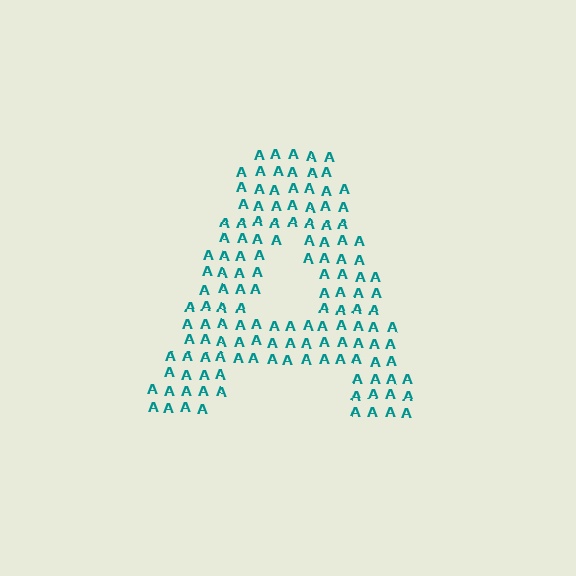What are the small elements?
The small elements are letter A's.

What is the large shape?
The large shape is the letter A.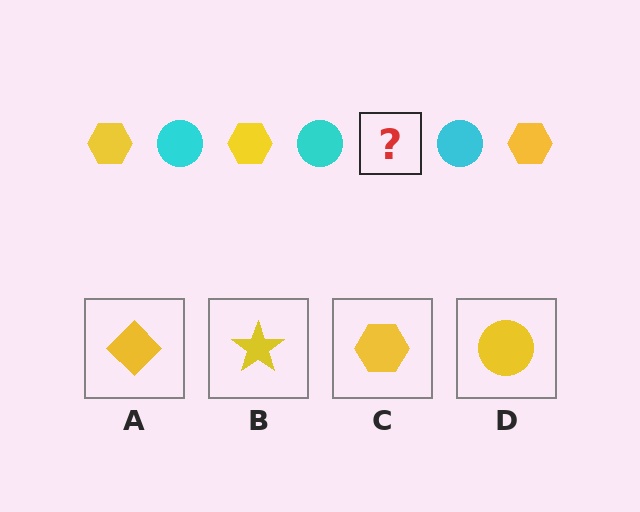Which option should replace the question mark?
Option C.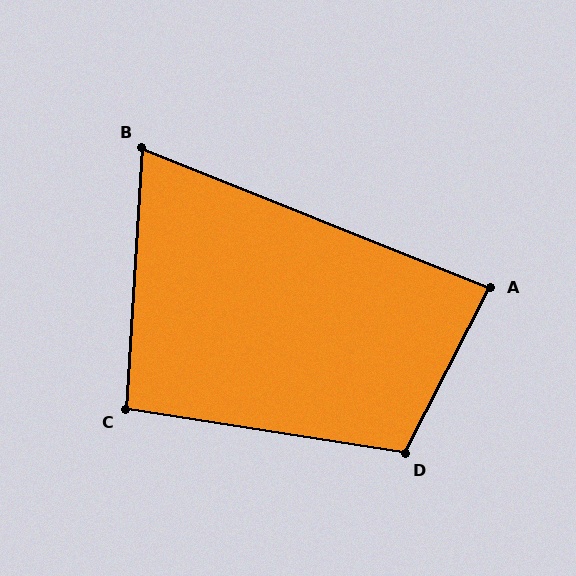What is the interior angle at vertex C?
Approximately 95 degrees (obtuse).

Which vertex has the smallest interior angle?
B, at approximately 72 degrees.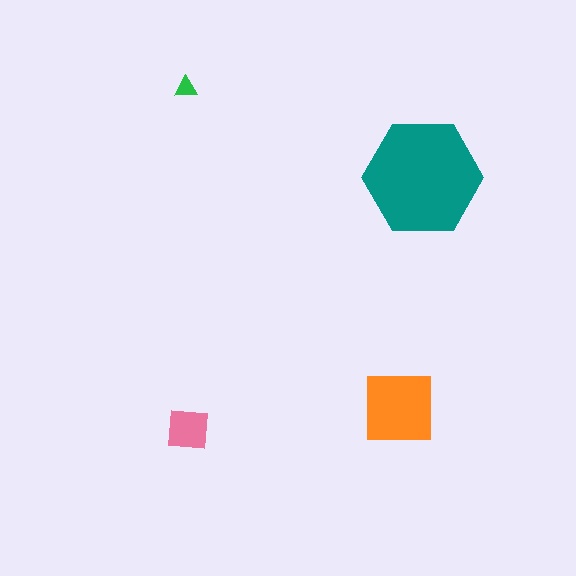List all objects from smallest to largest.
The green triangle, the pink square, the orange square, the teal hexagon.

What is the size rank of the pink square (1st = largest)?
3rd.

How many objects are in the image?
There are 4 objects in the image.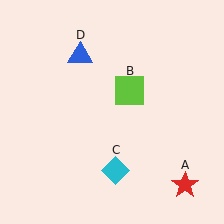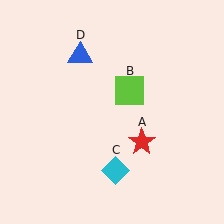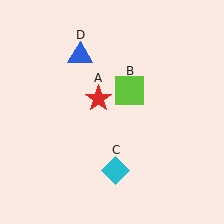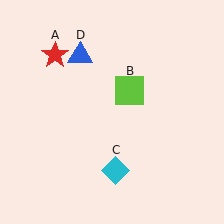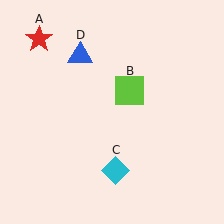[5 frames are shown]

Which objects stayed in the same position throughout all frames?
Lime square (object B) and cyan diamond (object C) and blue triangle (object D) remained stationary.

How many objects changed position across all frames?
1 object changed position: red star (object A).